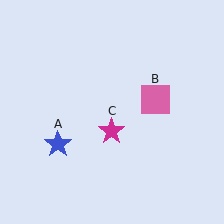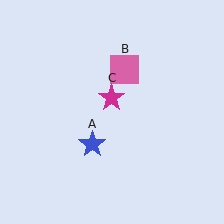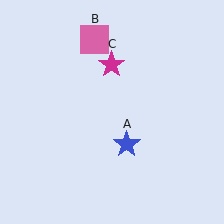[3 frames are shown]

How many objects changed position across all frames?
3 objects changed position: blue star (object A), pink square (object B), magenta star (object C).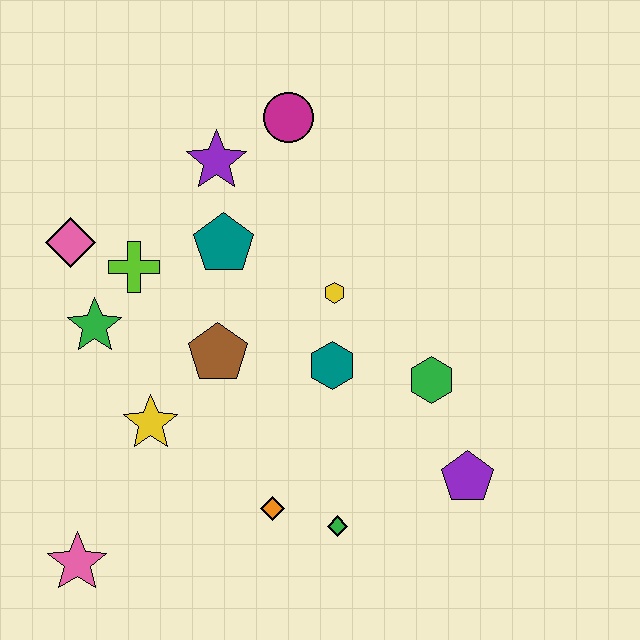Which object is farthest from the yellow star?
The magenta circle is farthest from the yellow star.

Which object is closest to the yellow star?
The brown pentagon is closest to the yellow star.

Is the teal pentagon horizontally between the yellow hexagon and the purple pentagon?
No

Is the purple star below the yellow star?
No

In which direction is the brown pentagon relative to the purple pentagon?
The brown pentagon is to the left of the purple pentagon.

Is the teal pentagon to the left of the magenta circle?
Yes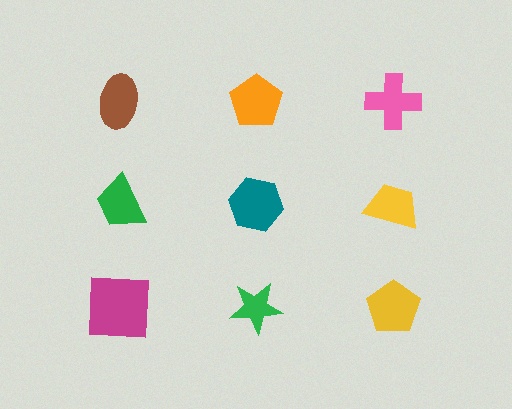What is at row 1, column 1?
A brown ellipse.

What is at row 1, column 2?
An orange pentagon.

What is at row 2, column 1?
A green trapezoid.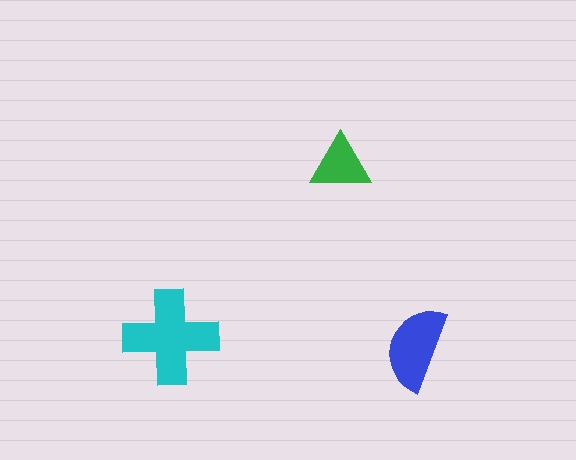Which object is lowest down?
The blue semicircle is bottommost.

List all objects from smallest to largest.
The green triangle, the blue semicircle, the cyan cross.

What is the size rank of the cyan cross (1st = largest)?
1st.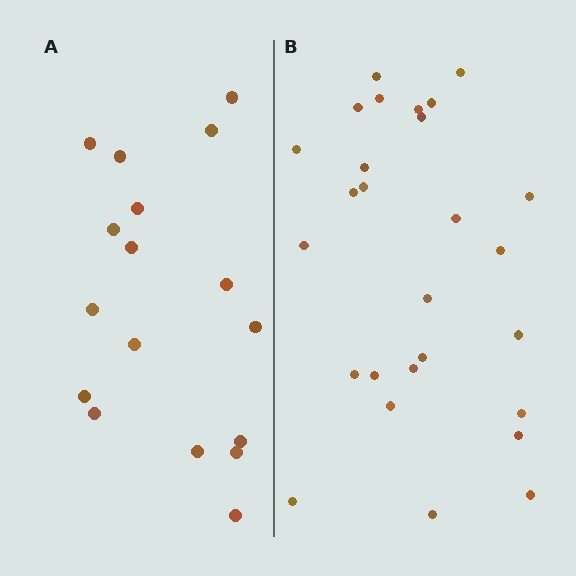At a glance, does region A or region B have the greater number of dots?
Region B (the right region) has more dots.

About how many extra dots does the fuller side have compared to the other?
Region B has roughly 10 or so more dots than region A.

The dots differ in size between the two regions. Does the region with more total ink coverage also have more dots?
No. Region A has more total ink coverage because its dots are larger, but region B actually contains more individual dots. Total area can be misleading — the number of items is what matters here.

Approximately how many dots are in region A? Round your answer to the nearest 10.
About 20 dots. (The exact count is 17, which rounds to 20.)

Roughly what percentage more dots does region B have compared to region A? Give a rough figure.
About 60% more.